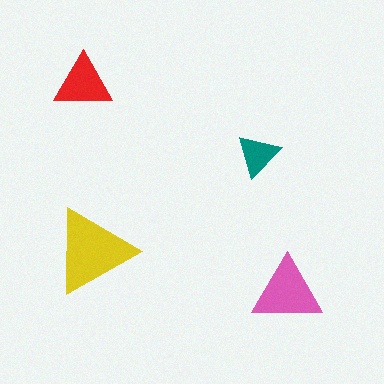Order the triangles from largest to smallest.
the yellow one, the pink one, the red one, the teal one.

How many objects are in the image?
There are 4 objects in the image.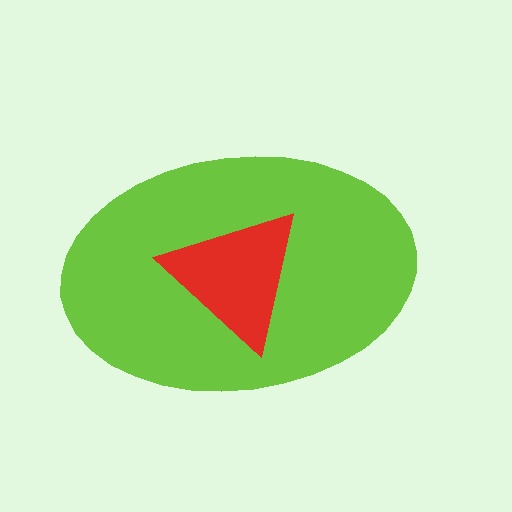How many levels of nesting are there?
2.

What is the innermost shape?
The red triangle.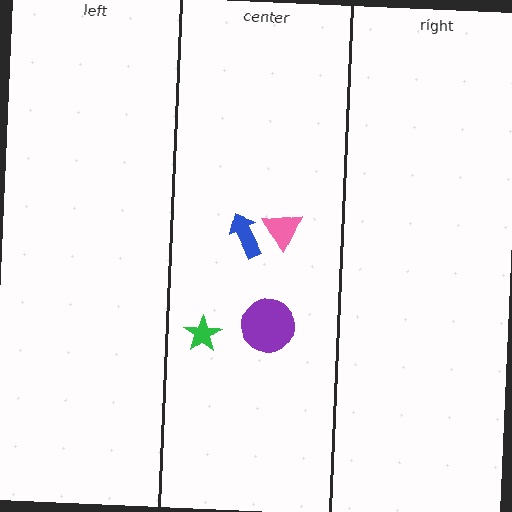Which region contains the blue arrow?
The center region.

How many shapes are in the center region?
4.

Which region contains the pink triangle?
The center region.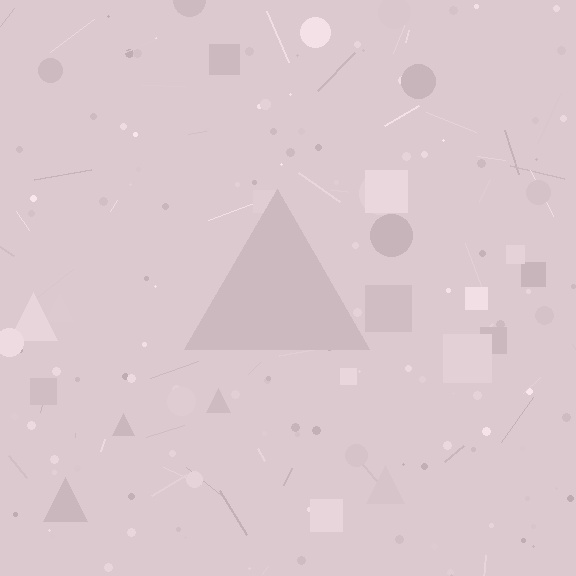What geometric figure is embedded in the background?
A triangle is embedded in the background.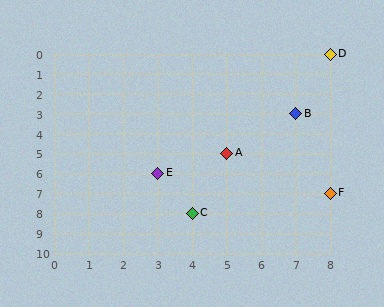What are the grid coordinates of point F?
Point F is at grid coordinates (8, 7).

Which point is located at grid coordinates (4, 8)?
Point C is at (4, 8).